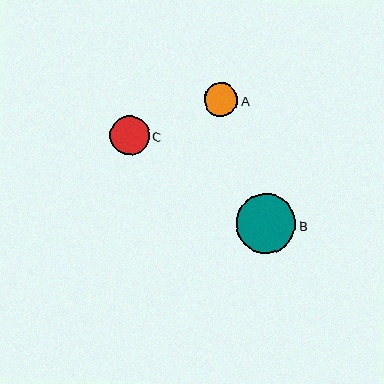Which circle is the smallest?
Circle A is the smallest with a size of approximately 33 pixels.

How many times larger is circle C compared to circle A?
Circle C is approximately 1.2 times the size of circle A.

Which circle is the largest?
Circle B is the largest with a size of approximately 60 pixels.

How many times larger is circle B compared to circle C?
Circle B is approximately 1.5 times the size of circle C.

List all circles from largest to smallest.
From largest to smallest: B, C, A.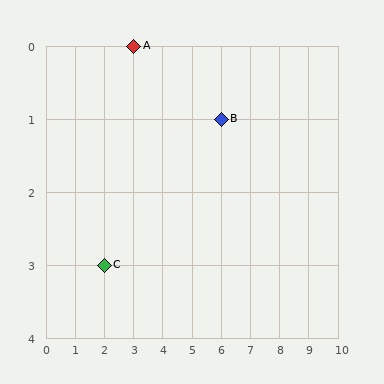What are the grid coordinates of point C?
Point C is at grid coordinates (2, 3).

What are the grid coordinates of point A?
Point A is at grid coordinates (3, 0).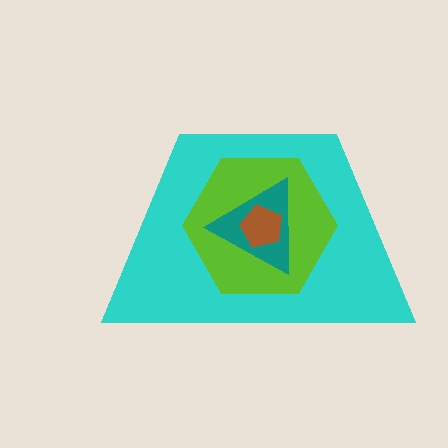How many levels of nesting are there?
4.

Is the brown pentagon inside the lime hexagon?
Yes.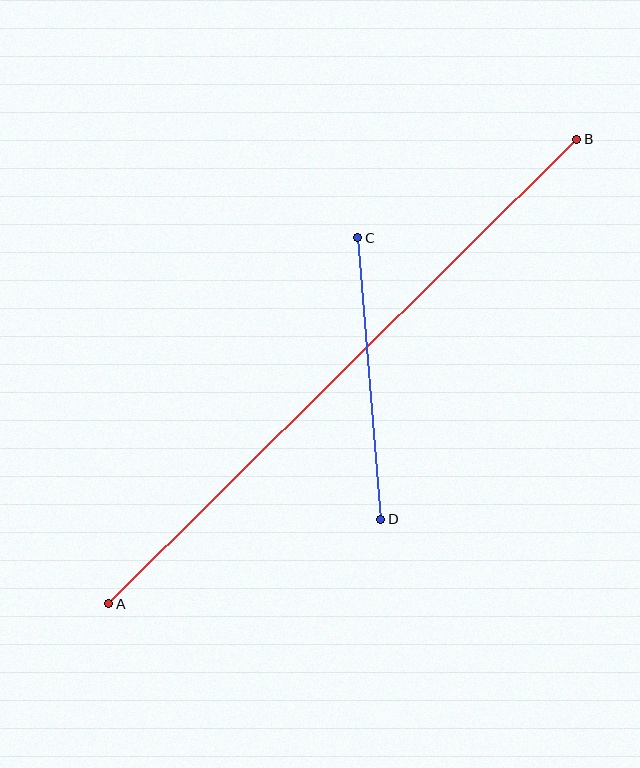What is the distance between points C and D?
The distance is approximately 282 pixels.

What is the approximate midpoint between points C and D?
The midpoint is at approximately (369, 379) pixels.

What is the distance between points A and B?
The distance is approximately 659 pixels.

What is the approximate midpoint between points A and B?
The midpoint is at approximately (343, 371) pixels.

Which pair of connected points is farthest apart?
Points A and B are farthest apart.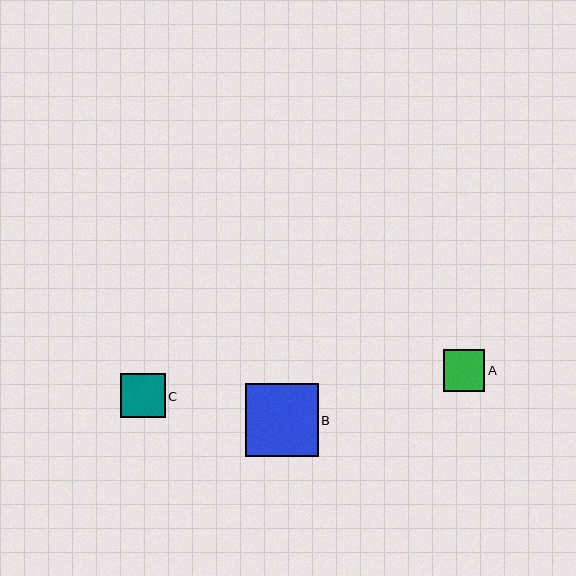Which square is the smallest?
Square A is the smallest with a size of approximately 42 pixels.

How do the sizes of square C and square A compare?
Square C and square A are approximately the same size.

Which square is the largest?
Square B is the largest with a size of approximately 73 pixels.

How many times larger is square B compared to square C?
Square B is approximately 1.6 times the size of square C.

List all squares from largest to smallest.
From largest to smallest: B, C, A.